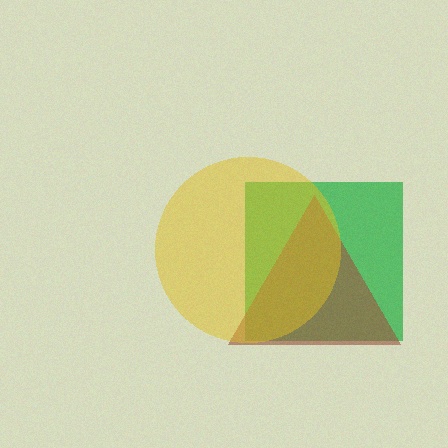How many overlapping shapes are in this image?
There are 3 overlapping shapes in the image.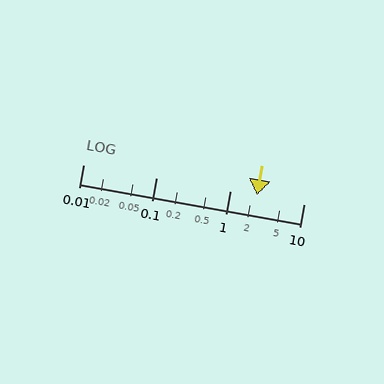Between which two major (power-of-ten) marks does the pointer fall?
The pointer is between 1 and 10.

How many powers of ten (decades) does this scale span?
The scale spans 3 decades, from 0.01 to 10.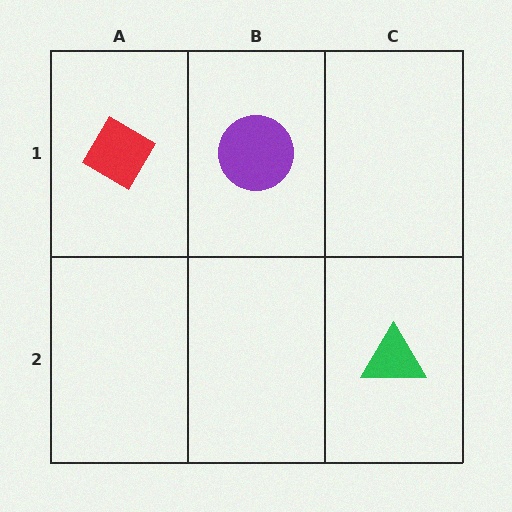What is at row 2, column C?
A green triangle.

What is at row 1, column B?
A purple circle.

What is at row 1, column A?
A red diamond.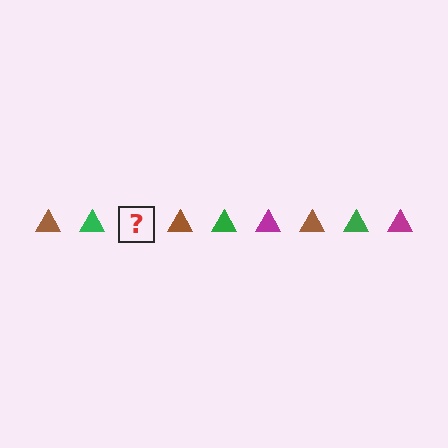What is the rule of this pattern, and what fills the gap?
The rule is that the pattern cycles through brown, green, magenta triangles. The gap should be filled with a magenta triangle.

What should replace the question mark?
The question mark should be replaced with a magenta triangle.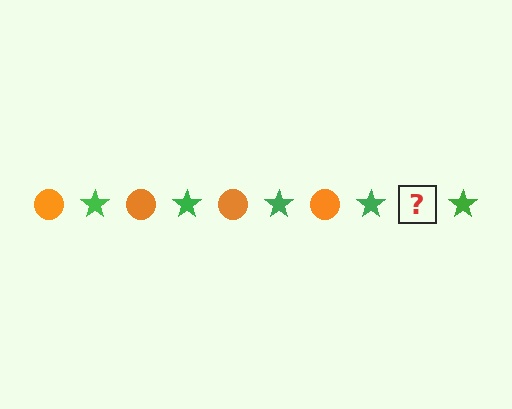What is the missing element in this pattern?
The missing element is an orange circle.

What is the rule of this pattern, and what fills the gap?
The rule is that the pattern alternates between orange circle and green star. The gap should be filled with an orange circle.